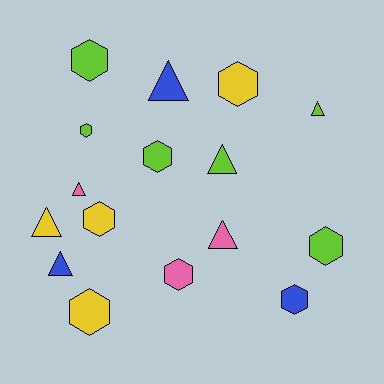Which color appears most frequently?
Lime, with 6 objects.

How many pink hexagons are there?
There is 1 pink hexagon.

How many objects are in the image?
There are 16 objects.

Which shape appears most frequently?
Hexagon, with 9 objects.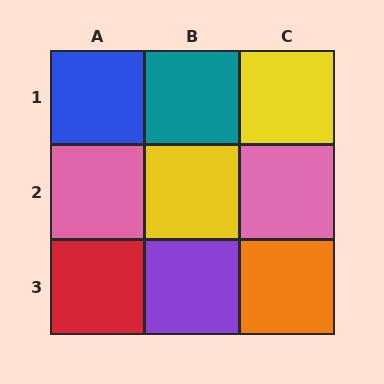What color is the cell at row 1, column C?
Yellow.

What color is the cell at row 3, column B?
Purple.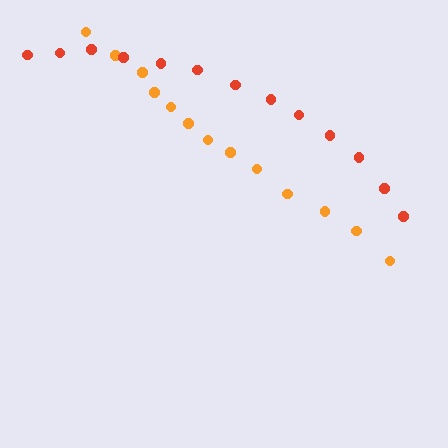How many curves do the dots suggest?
There are 2 distinct paths.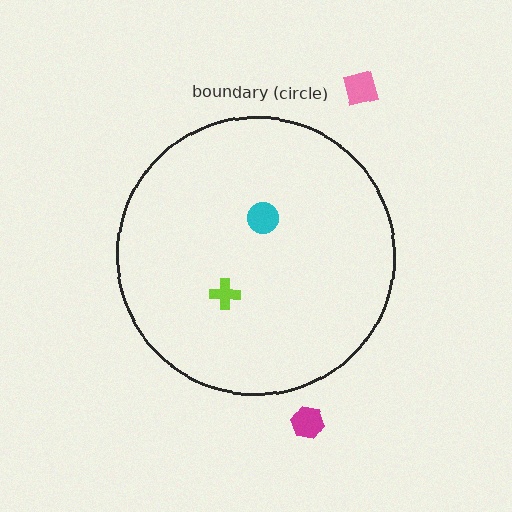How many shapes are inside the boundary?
2 inside, 2 outside.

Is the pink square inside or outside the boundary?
Outside.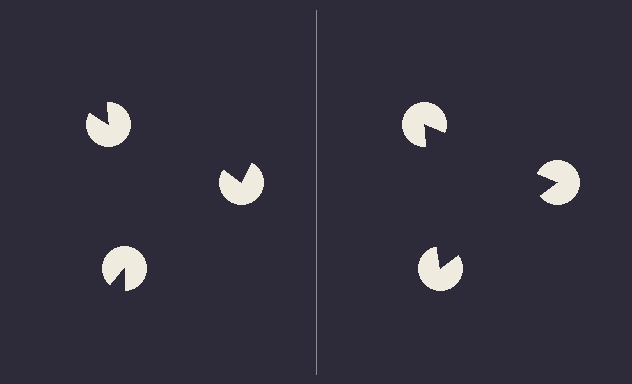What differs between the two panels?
The pac-man discs are positioned identically on both sides; only the wedge orientations differ. On the right they align to a triangle; on the left they are misaligned.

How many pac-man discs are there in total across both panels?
6 — 3 on each side.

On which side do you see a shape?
An illusory triangle appears on the right side. On the left side the wedge cuts are rotated, so no coherent shape forms.